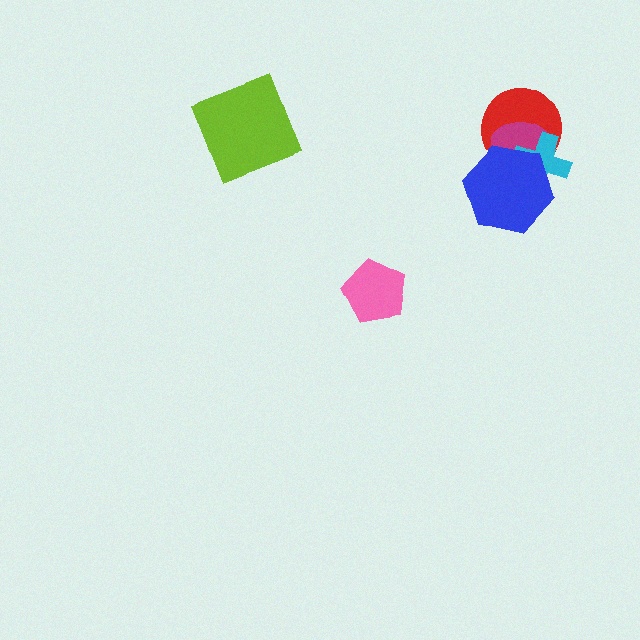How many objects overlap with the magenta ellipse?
3 objects overlap with the magenta ellipse.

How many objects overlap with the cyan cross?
3 objects overlap with the cyan cross.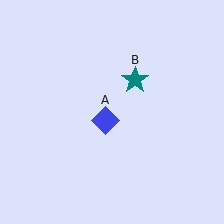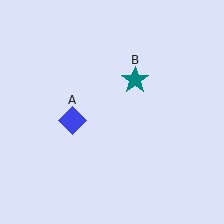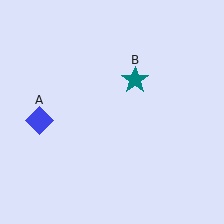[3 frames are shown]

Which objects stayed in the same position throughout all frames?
Teal star (object B) remained stationary.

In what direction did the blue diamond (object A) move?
The blue diamond (object A) moved left.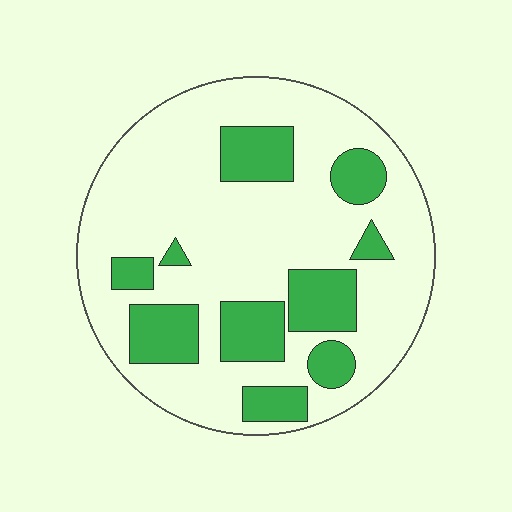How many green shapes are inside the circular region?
10.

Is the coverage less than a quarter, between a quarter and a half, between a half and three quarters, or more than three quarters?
Between a quarter and a half.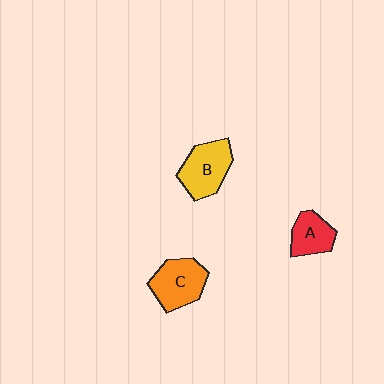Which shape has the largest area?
Shape B (yellow).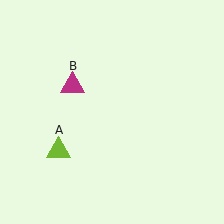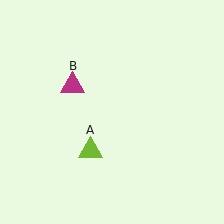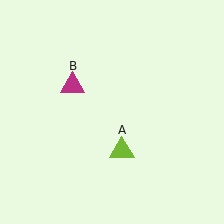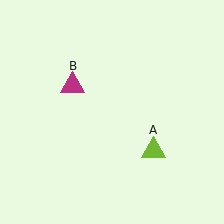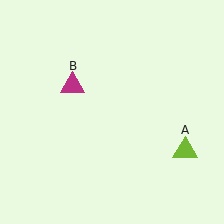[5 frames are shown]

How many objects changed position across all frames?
1 object changed position: lime triangle (object A).